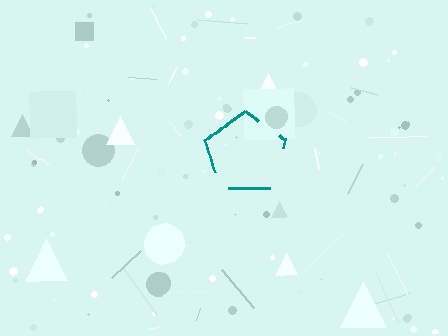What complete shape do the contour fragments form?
The contour fragments form a pentagon.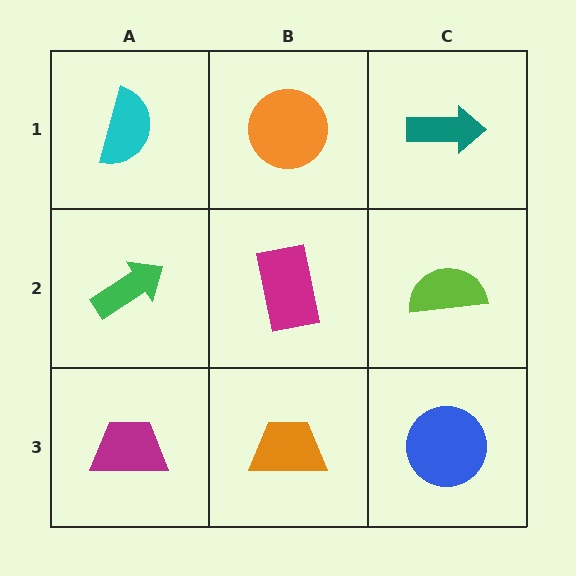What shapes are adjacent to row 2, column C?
A teal arrow (row 1, column C), a blue circle (row 3, column C), a magenta rectangle (row 2, column B).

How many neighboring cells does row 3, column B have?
3.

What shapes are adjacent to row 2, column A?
A cyan semicircle (row 1, column A), a magenta trapezoid (row 3, column A), a magenta rectangle (row 2, column B).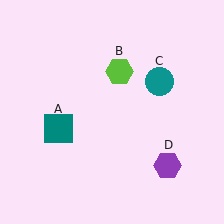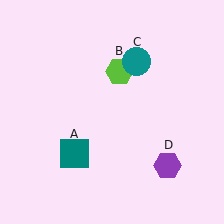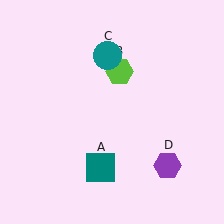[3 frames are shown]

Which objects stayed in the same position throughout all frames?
Lime hexagon (object B) and purple hexagon (object D) remained stationary.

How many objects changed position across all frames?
2 objects changed position: teal square (object A), teal circle (object C).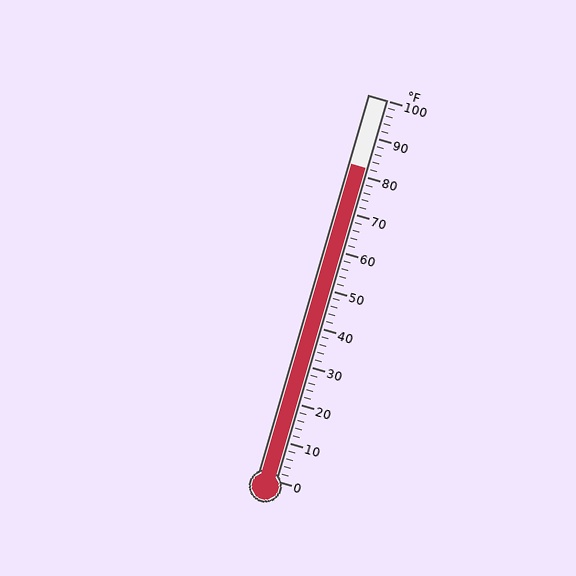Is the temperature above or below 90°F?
The temperature is below 90°F.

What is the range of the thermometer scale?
The thermometer scale ranges from 0°F to 100°F.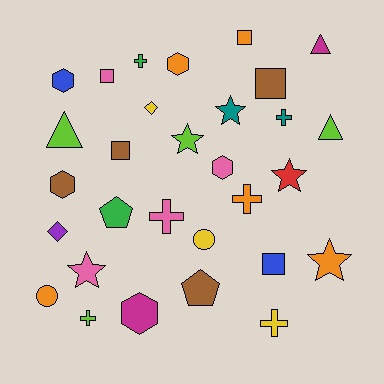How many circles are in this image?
There are 2 circles.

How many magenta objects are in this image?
There are 2 magenta objects.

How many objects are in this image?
There are 30 objects.